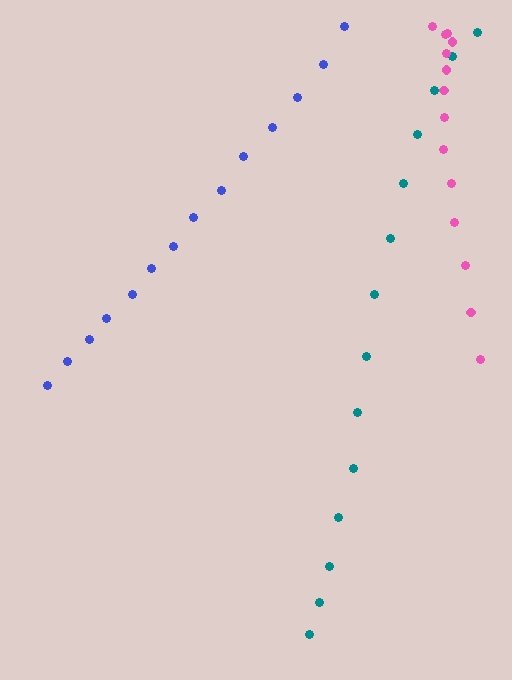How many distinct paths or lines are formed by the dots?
There are 3 distinct paths.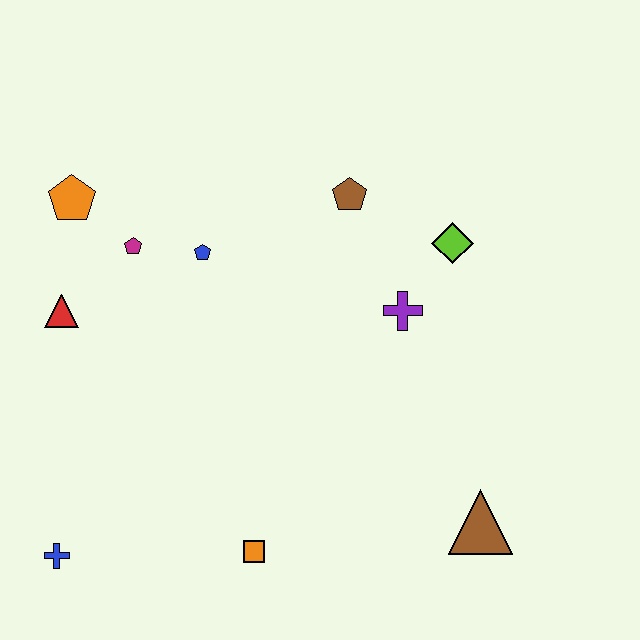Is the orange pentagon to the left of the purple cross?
Yes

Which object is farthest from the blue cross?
The lime diamond is farthest from the blue cross.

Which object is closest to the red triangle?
The magenta pentagon is closest to the red triangle.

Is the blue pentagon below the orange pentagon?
Yes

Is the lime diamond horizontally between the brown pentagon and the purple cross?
No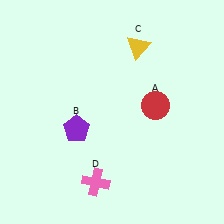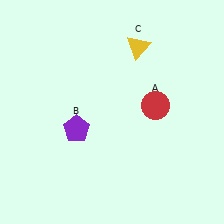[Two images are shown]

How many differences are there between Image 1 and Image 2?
There is 1 difference between the two images.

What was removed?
The pink cross (D) was removed in Image 2.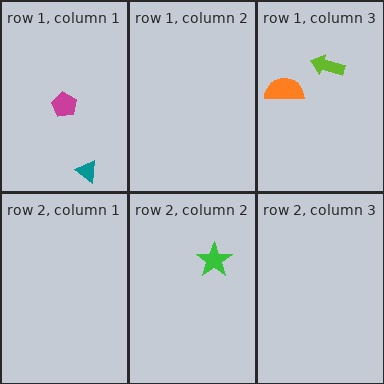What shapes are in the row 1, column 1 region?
The teal triangle, the magenta pentagon.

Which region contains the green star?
The row 2, column 2 region.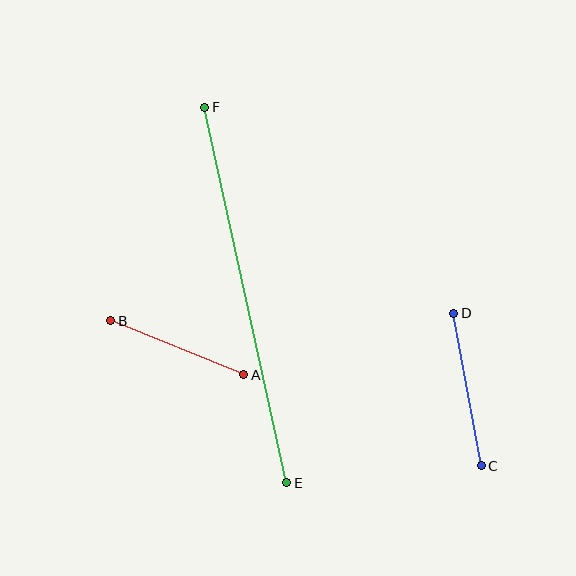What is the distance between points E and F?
The distance is approximately 385 pixels.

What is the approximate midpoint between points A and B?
The midpoint is at approximately (177, 348) pixels.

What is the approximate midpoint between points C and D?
The midpoint is at approximately (467, 390) pixels.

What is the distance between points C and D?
The distance is approximately 155 pixels.